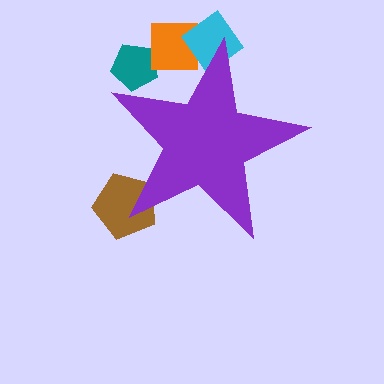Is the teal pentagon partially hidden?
Yes, the teal pentagon is partially hidden behind the purple star.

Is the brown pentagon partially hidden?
Yes, the brown pentagon is partially hidden behind the purple star.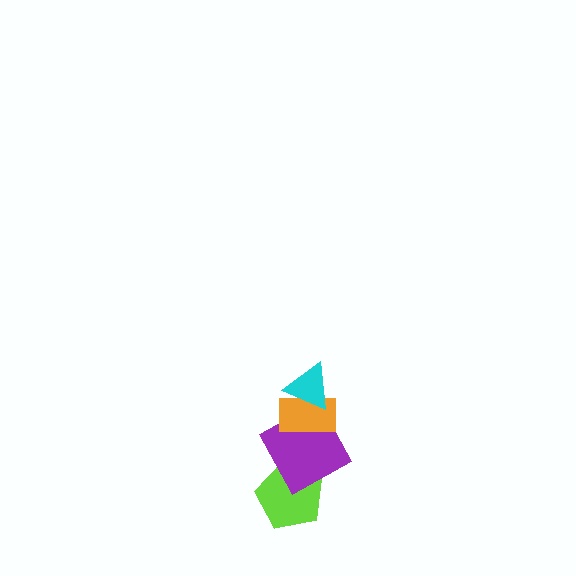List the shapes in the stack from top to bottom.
From top to bottom: the cyan triangle, the orange rectangle, the purple square, the lime pentagon.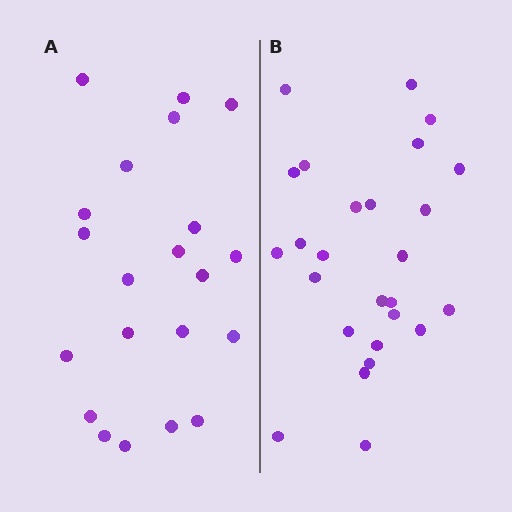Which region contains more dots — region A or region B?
Region B (the right region) has more dots.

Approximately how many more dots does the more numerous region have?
Region B has about 5 more dots than region A.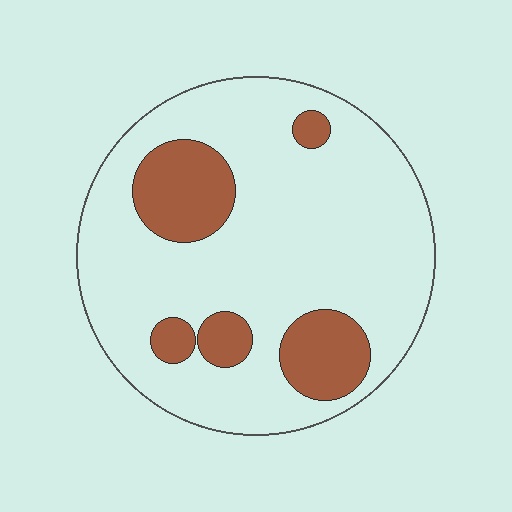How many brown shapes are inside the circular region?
5.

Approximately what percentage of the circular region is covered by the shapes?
Approximately 20%.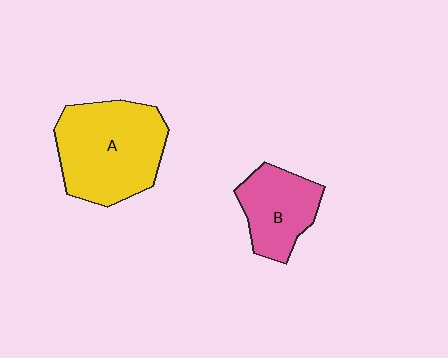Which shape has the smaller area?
Shape B (pink).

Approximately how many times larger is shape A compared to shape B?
Approximately 1.7 times.